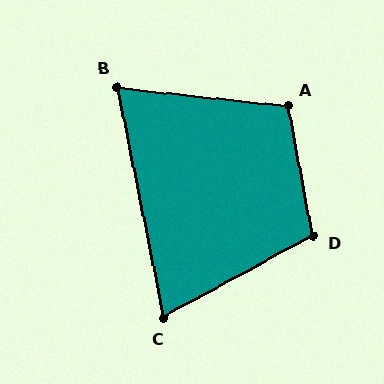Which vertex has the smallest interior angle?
B, at approximately 72 degrees.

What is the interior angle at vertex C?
Approximately 73 degrees (acute).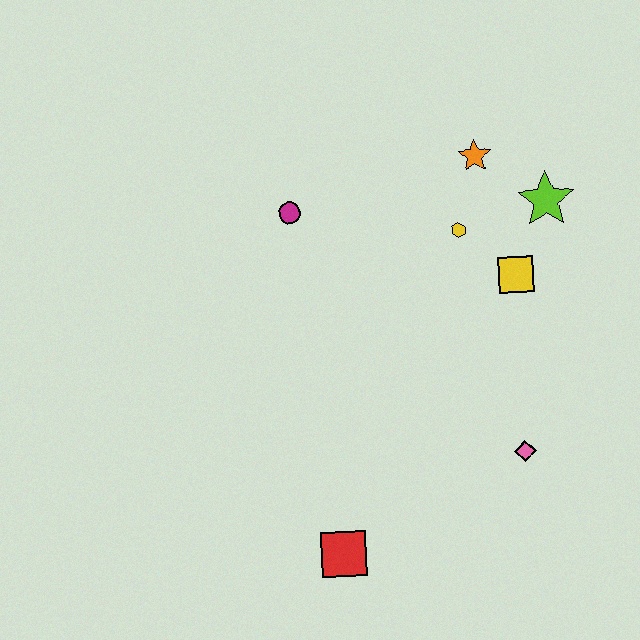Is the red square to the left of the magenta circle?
No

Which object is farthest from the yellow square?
The red square is farthest from the yellow square.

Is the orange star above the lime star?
Yes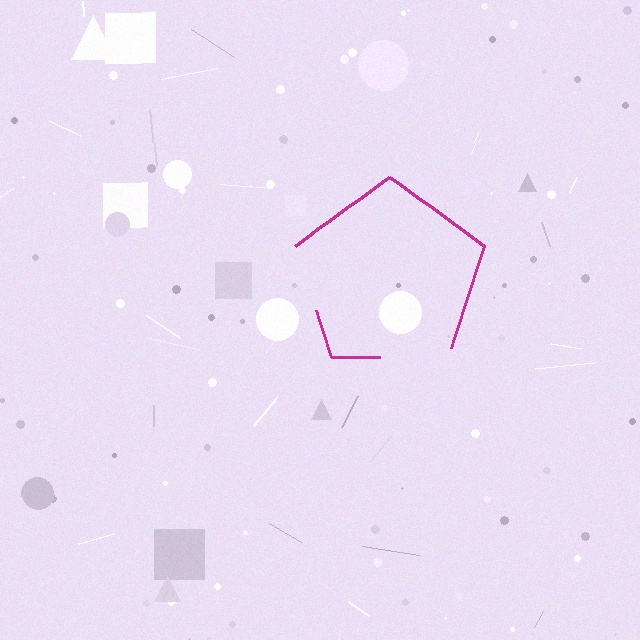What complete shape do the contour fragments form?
The contour fragments form a pentagon.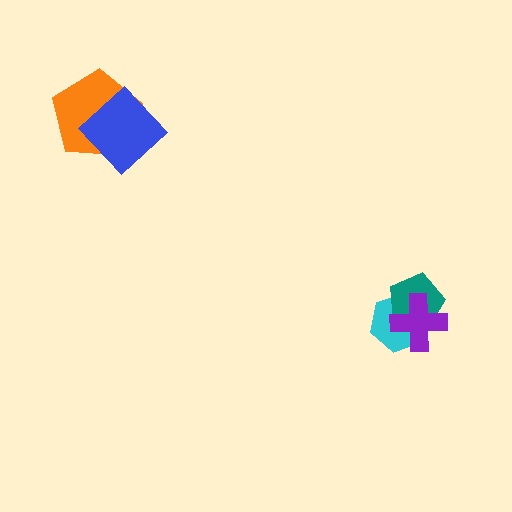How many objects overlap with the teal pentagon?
2 objects overlap with the teal pentagon.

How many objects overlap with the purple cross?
2 objects overlap with the purple cross.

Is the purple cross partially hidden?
No, no other shape covers it.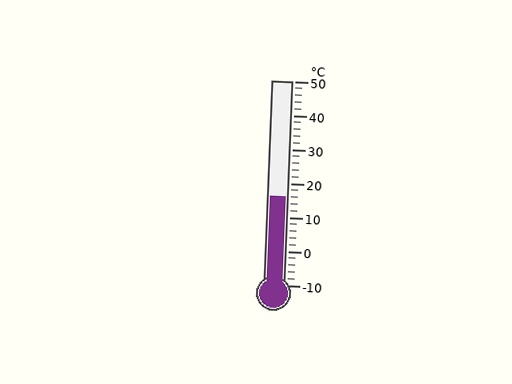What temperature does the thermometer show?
The thermometer shows approximately 16°C.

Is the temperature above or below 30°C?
The temperature is below 30°C.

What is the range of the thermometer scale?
The thermometer scale ranges from -10°C to 50°C.